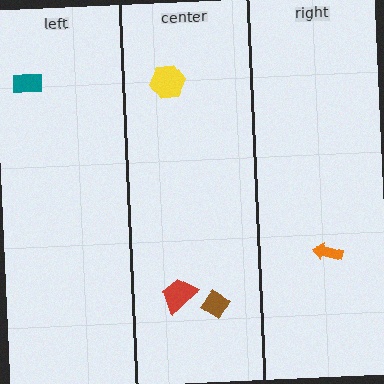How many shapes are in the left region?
1.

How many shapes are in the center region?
3.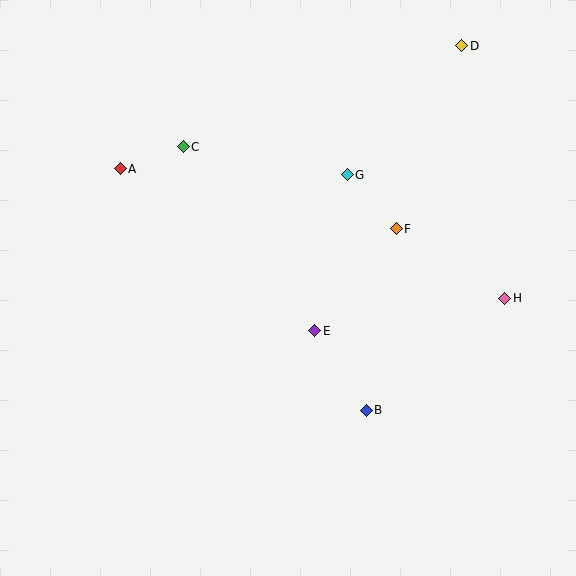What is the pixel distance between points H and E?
The distance between H and E is 192 pixels.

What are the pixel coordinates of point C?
Point C is at (183, 147).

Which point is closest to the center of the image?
Point E at (315, 331) is closest to the center.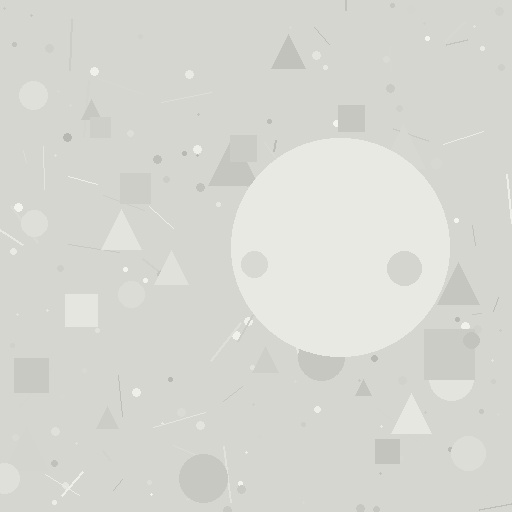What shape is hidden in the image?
A circle is hidden in the image.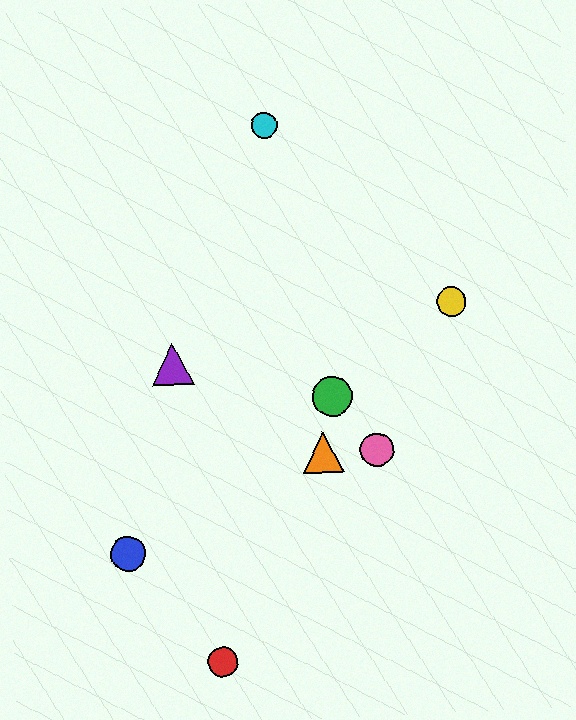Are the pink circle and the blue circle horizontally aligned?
No, the pink circle is at y≈450 and the blue circle is at y≈554.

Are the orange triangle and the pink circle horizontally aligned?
Yes, both are at y≈452.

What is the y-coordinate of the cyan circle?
The cyan circle is at y≈126.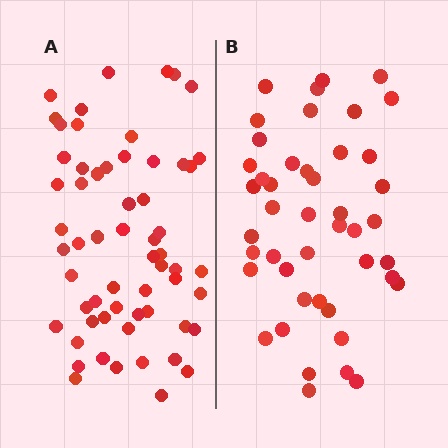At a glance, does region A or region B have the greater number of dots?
Region A (the left region) has more dots.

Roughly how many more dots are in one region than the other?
Region A has approximately 15 more dots than region B.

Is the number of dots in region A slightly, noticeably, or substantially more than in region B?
Region A has noticeably more, but not dramatically so. The ratio is roughly 1.3 to 1.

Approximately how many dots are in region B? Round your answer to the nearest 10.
About 40 dots. (The exact count is 45, which rounds to 40.)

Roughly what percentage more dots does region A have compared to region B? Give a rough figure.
About 35% more.